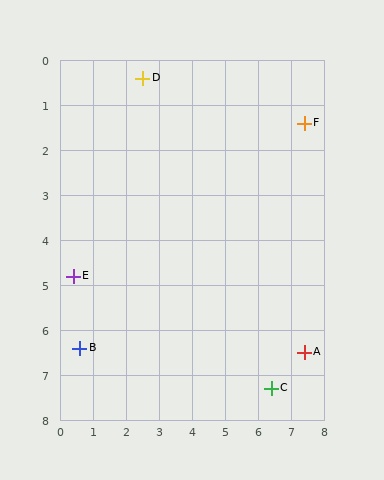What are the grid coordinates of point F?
Point F is at approximately (7.4, 1.4).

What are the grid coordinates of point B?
Point B is at approximately (0.6, 6.4).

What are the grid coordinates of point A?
Point A is at approximately (7.4, 6.5).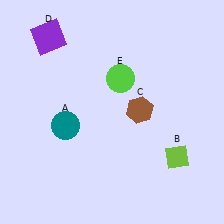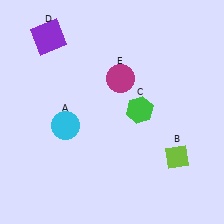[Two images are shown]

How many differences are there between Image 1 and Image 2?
There are 3 differences between the two images.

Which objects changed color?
A changed from teal to cyan. C changed from brown to green. E changed from lime to magenta.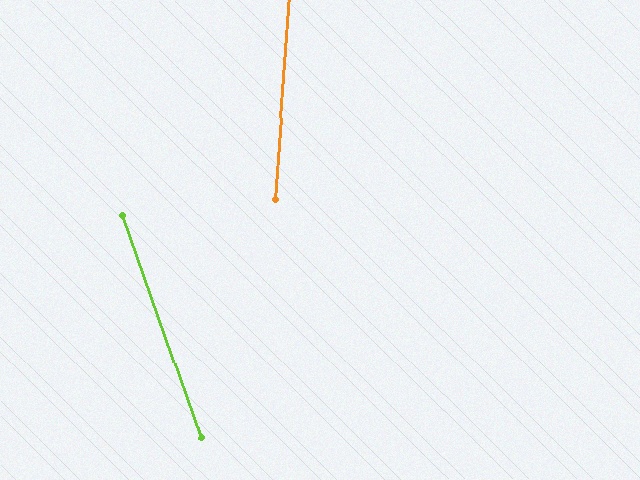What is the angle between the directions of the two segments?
Approximately 23 degrees.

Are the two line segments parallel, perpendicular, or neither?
Neither parallel nor perpendicular — they differ by about 23°.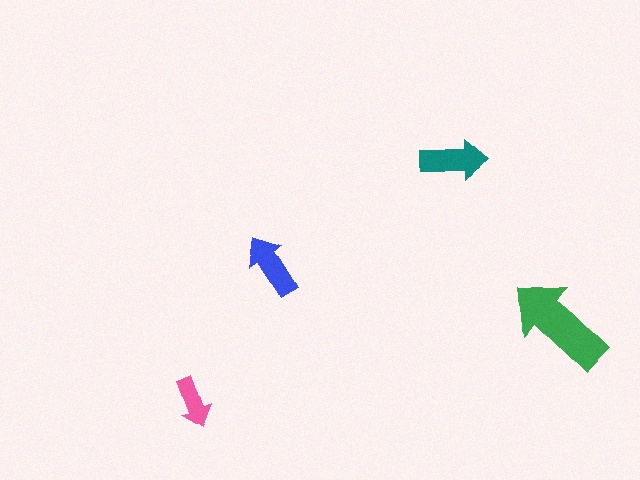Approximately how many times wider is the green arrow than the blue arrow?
About 1.5 times wider.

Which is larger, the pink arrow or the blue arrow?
The blue one.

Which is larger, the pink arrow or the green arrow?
The green one.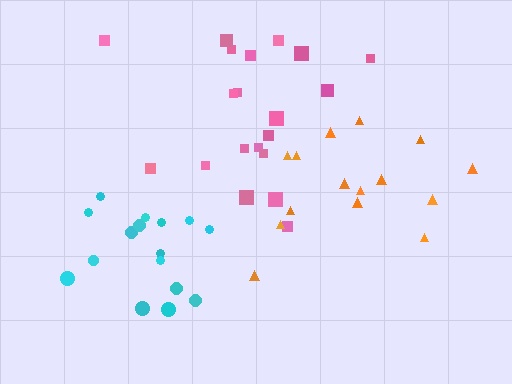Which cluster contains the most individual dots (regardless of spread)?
Pink (20).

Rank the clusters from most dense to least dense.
cyan, pink, orange.